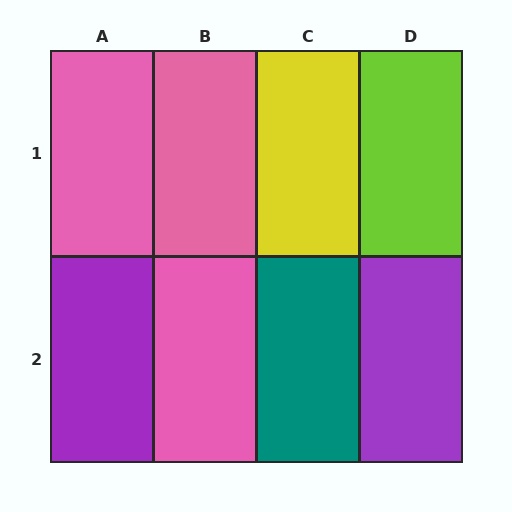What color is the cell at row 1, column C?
Yellow.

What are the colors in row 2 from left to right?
Purple, pink, teal, purple.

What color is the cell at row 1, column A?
Pink.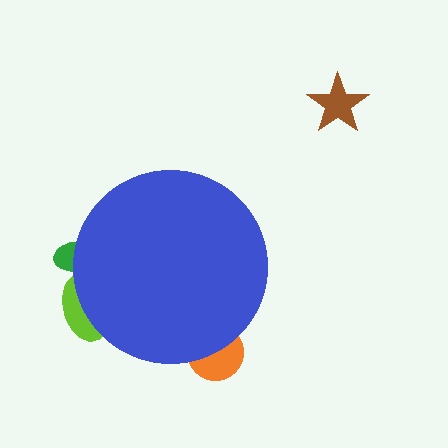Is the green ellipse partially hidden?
Yes, the green ellipse is partially hidden behind the blue circle.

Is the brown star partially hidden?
No, the brown star is fully visible.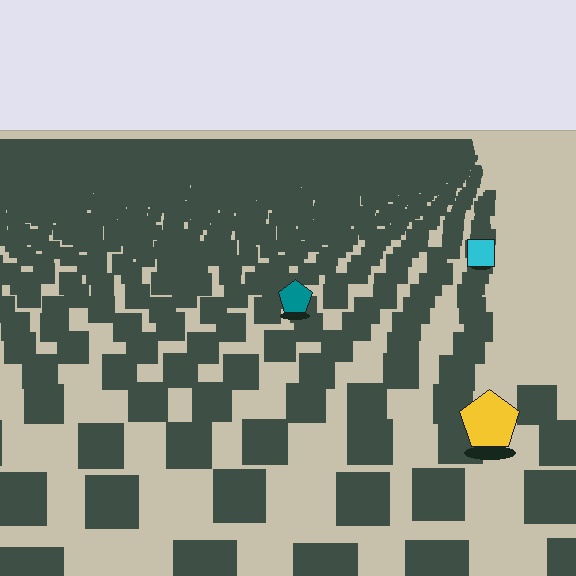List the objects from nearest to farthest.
From nearest to farthest: the yellow pentagon, the teal pentagon, the cyan square.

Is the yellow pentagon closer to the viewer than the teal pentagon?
Yes. The yellow pentagon is closer — you can tell from the texture gradient: the ground texture is coarser near it.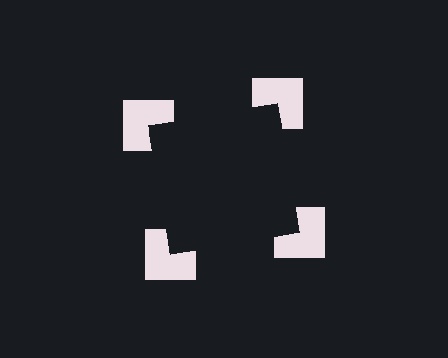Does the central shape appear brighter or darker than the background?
It typically appears slightly darker than the background, even though no actual brightness change is drawn.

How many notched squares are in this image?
There are 4 — one at each vertex of the illusory square.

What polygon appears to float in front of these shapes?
An illusory square — its edges are inferred from the aligned wedge cuts in the notched squares, not physically drawn.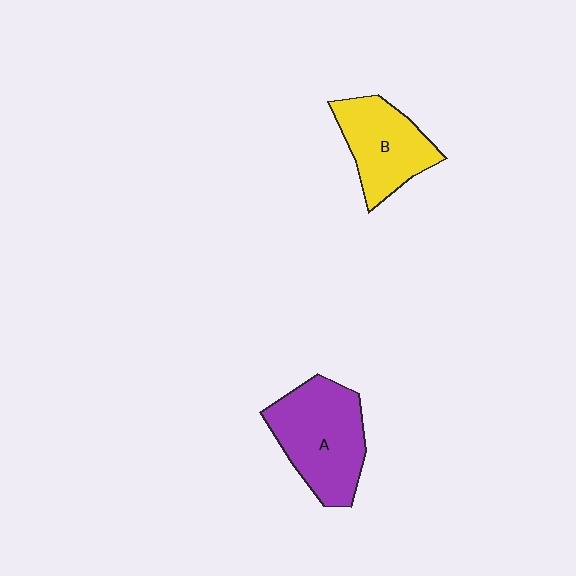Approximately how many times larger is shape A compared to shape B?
Approximately 1.3 times.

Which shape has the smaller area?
Shape B (yellow).